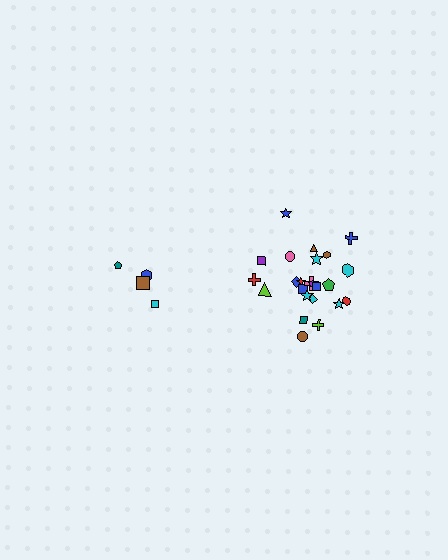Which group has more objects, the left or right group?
The right group.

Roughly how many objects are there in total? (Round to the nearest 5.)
Roughly 30 objects in total.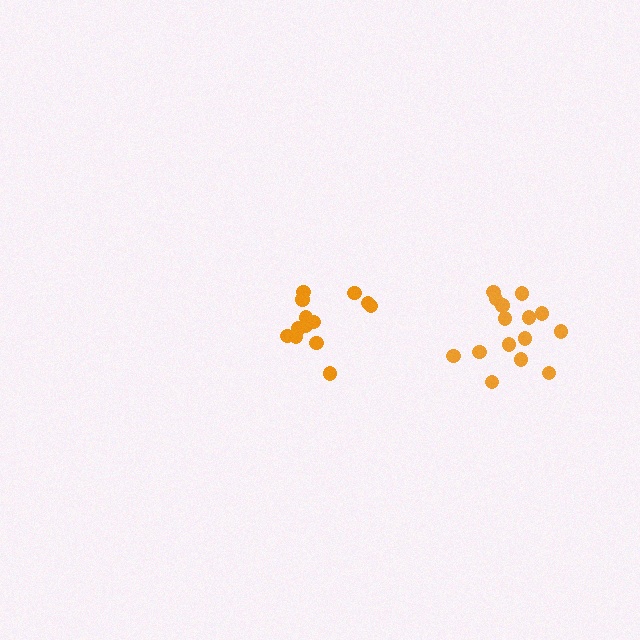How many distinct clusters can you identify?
There are 2 distinct clusters.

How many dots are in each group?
Group 1: 14 dots, Group 2: 15 dots (29 total).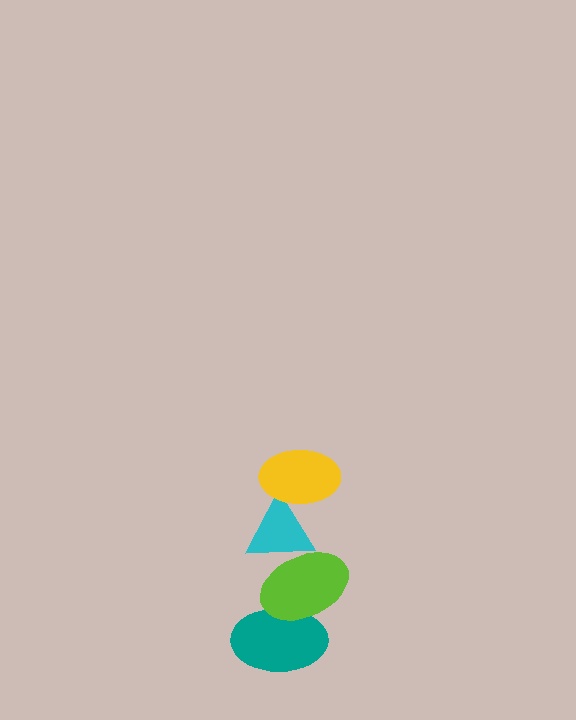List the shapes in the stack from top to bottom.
From top to bottom: the yellow ellipse, the cyan triangle, the lime ellipse, the teal ellipse.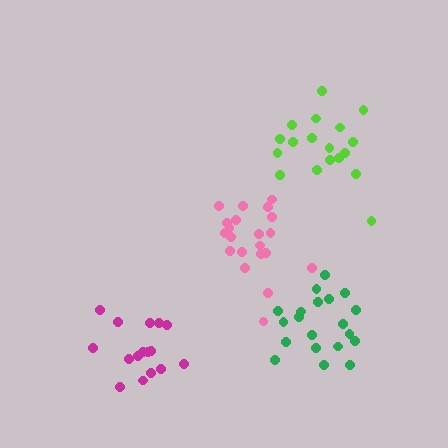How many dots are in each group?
Group 1: 20 dots, Group 2: 21 dots, Group 3: 18 dots, Group 4: 16 dots (75 total).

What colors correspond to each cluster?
The clusters are colored: green, pink, lime, magenta.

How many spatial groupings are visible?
There are 4 spatial groupings.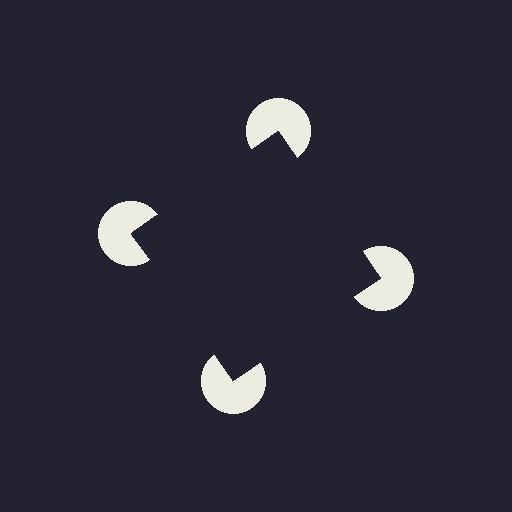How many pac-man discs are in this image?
There are 4 — one at each vertex of the illusory square.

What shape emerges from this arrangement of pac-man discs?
An illusory square — its edges are inferred from the aligned wedge cuts in the pac-man discs, not physically drawn.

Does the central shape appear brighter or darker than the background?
It typically appears slightly darker than the background, even though no actual brightness change is drawn.